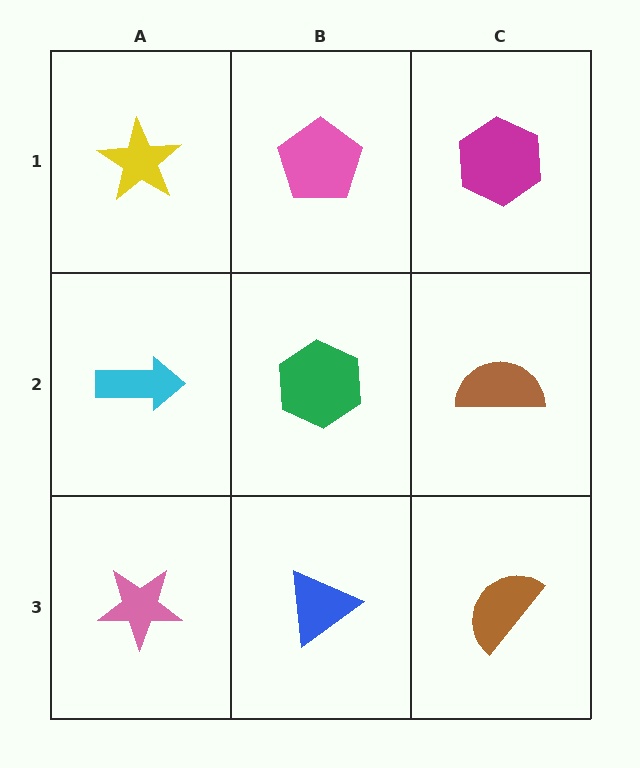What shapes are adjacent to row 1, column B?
A green hexagon (row 2, column B), a yellow star (row 1, column A), a magenta hexagon (row 1, column C).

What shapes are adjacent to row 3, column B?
A green hexagon (row 2, column B), a pink star (row 3, column A), a brown semicircle (row 3, column C).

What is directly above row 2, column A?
A yellow star.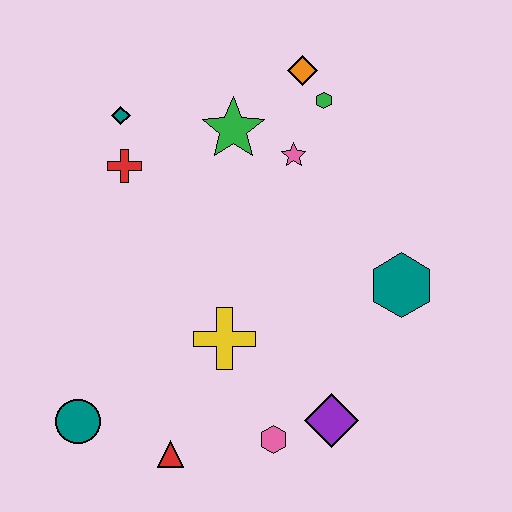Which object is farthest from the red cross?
The purple diamond is farthest from the red cross.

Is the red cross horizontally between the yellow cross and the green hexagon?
No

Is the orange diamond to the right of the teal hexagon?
No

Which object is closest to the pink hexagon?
The purple diamond is closest to the pink hexagon.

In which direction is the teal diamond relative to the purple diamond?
The teal diamond is above the purple diamond.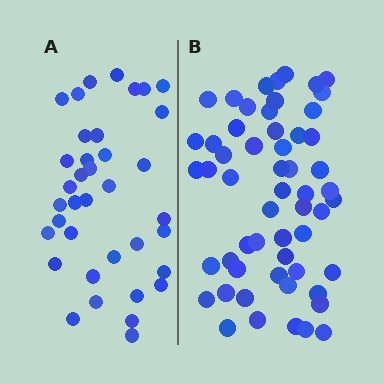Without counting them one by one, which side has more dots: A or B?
Region B (the right region) has more dots.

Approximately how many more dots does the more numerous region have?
Region B has approximately 20 more dots than region A.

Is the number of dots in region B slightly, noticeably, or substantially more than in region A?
Region B has substantially more. The ratio is roughly 1.5 to 1.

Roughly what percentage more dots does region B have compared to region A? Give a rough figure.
About 50% more.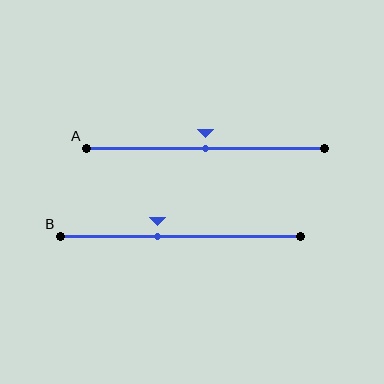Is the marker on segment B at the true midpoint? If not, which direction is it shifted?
No, the marker on segment B is shifted to the left by about 10% of the segment length.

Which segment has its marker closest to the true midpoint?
Segment A has its marker closest to the true midpoint.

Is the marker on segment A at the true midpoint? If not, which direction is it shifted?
Yes, the marker on segment A is at the true midpoint.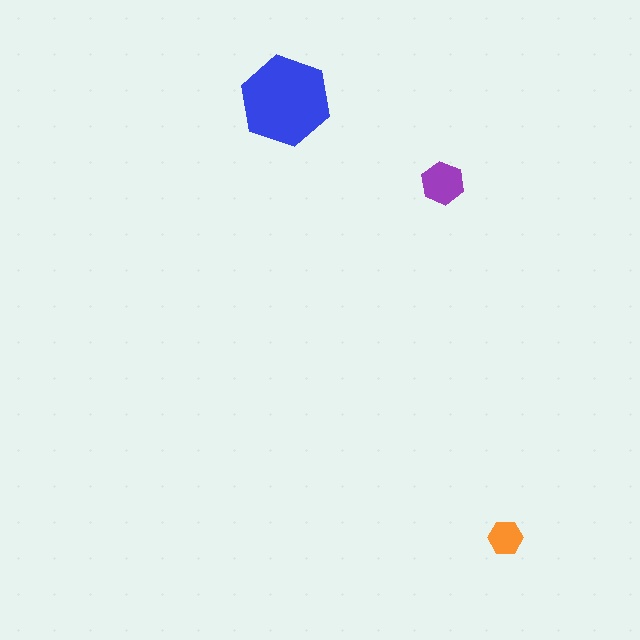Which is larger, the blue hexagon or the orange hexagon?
The blue one.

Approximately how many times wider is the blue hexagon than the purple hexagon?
About 2 times wider.